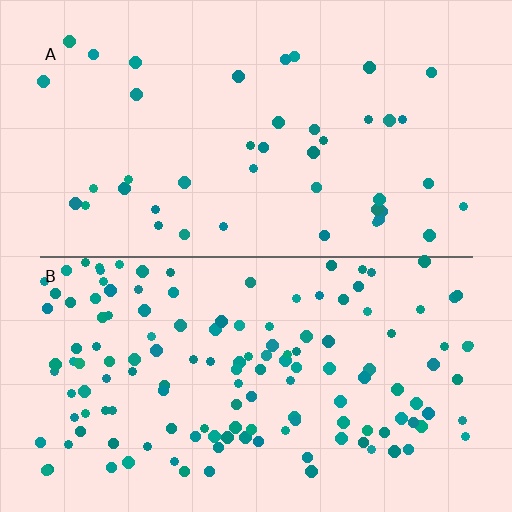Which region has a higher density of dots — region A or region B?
B (the bottom).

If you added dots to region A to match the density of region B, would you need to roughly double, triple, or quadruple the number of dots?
Approximately triple.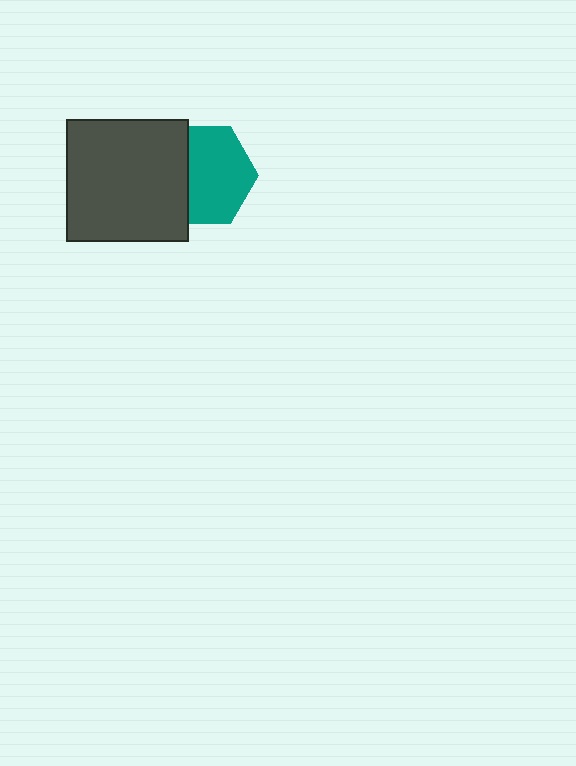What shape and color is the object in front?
The object in front is a dark gray square.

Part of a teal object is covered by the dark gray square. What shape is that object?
It is a hexagon.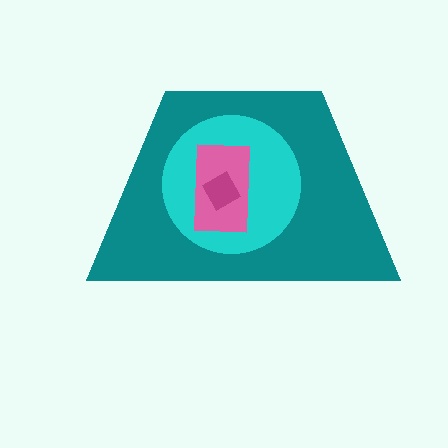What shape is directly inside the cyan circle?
The pink rectangle.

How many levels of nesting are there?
4.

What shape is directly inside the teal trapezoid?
The cyan circle.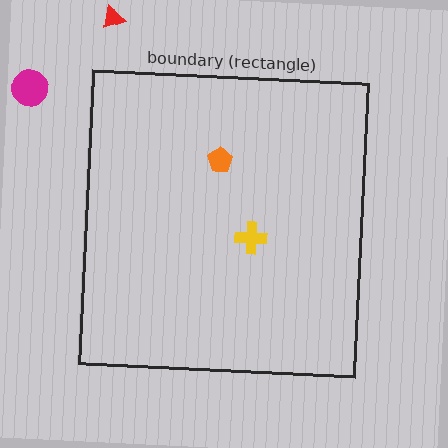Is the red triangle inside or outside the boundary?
Outside.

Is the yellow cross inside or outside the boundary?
Inside.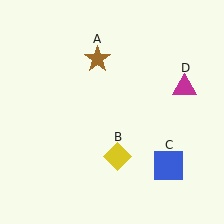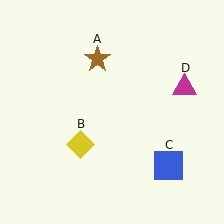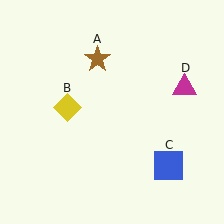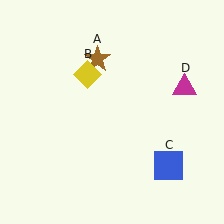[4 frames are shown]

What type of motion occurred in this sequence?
The yellow diamond (object B) rotated clockwise around the center of the scene.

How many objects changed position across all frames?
1 object changed position: yellow diamond (object B).